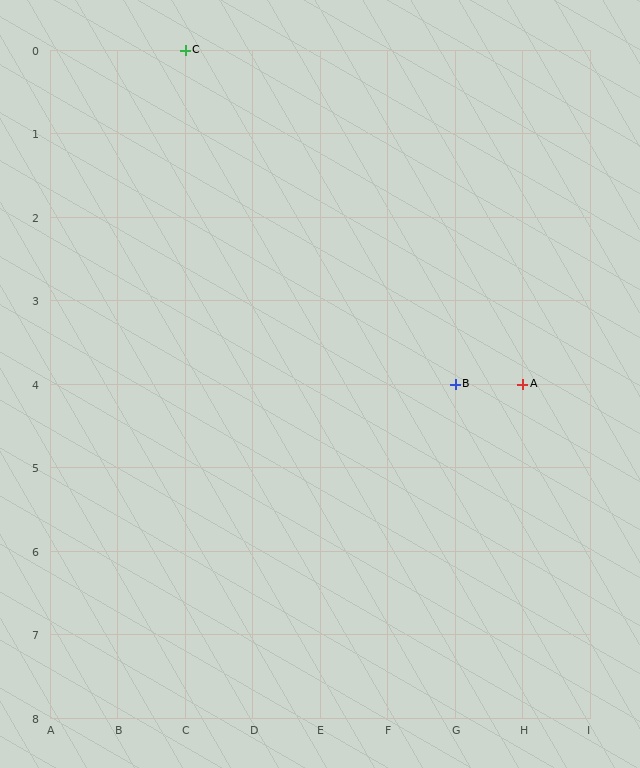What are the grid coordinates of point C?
Point C is at grid coordinates (C, 0).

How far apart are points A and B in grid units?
Points A and B are 1 column apart.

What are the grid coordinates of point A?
Point A is at grid coordinates (H, 4).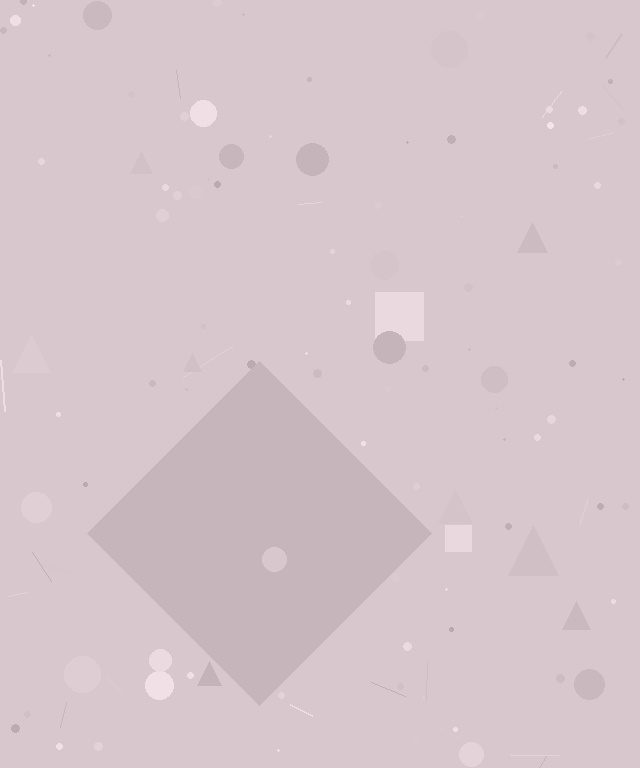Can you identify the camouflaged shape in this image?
The camouflaged shape is a diamond.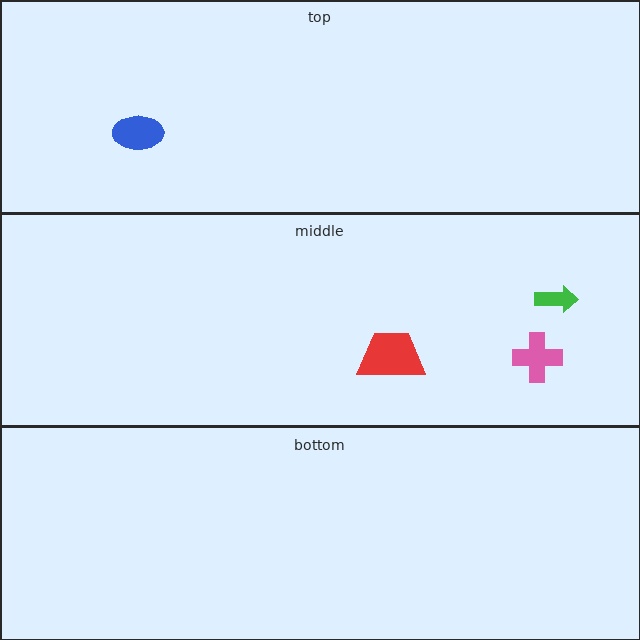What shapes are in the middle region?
The pink cross, the red trapezoid, the green arrow.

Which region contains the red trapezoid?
The middle region.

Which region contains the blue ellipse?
The top region.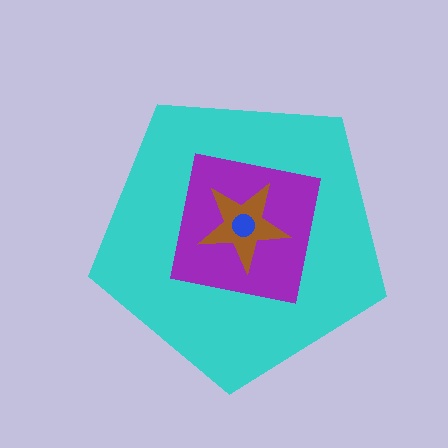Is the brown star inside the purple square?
Yes.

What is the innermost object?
The blue circle.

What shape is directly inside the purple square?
The brown star.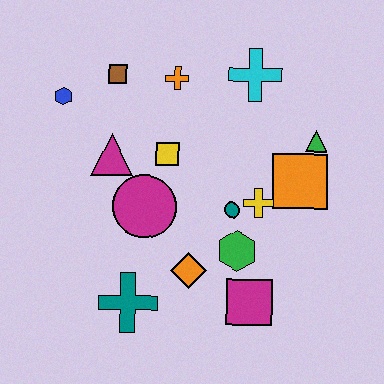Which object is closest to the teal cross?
The orange diamond is closest to the teal cross.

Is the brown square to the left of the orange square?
Yes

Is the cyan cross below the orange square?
No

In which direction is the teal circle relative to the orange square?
The teal circle is to the left of the orange square.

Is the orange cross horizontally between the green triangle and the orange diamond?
No